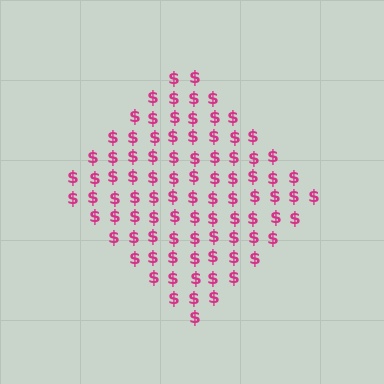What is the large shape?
The large shape is a diamond.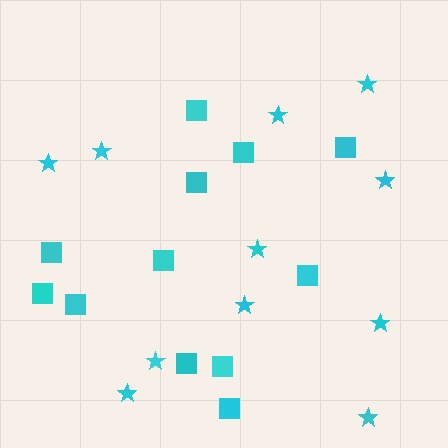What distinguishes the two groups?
There are 2 groups: one group of squares (12) and one group of stars (11).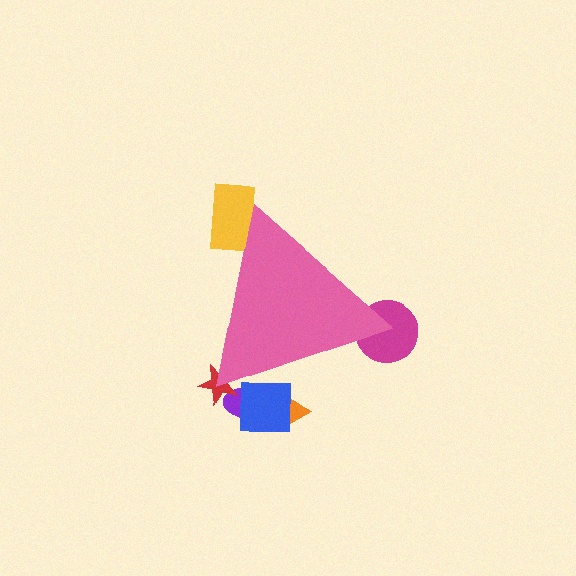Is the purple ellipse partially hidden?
Yes, the purple ellipse is partially hidden behind the pink triangle.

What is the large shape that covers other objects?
A pink triangle.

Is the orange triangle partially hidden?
Yes, the orange triangle is partially hidden behind the pink triangle.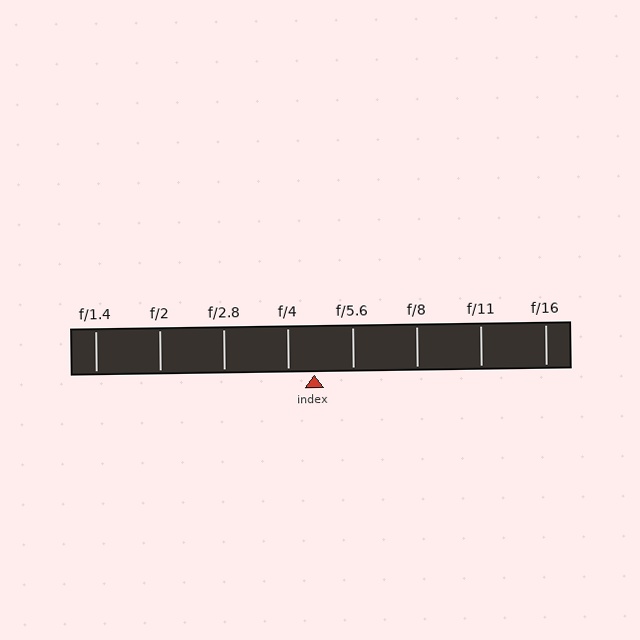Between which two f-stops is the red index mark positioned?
The index mark is between f/4 and f/5.6.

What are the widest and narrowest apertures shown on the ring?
The widest aperture shown is f/1.4 and the narrowest is f/16.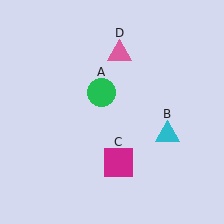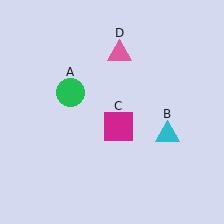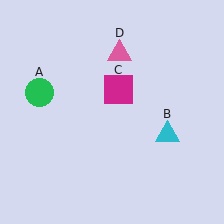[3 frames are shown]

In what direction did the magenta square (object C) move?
The magenta square (object C) moved up.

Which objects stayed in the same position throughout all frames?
Cyan triangle (object B) and pink triangle (object D) remained stationary.